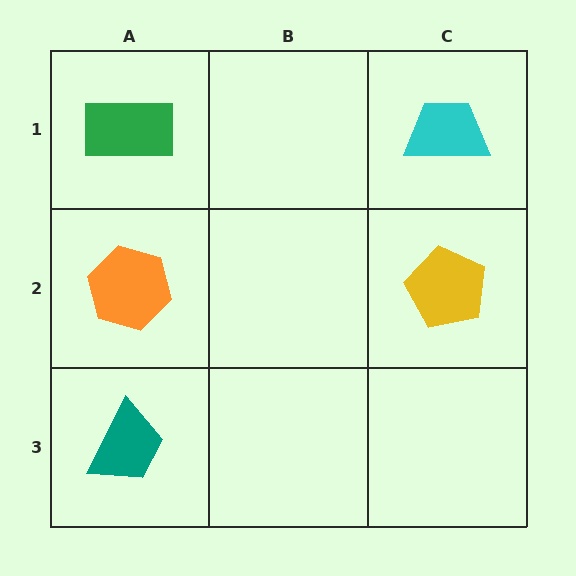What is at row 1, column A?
A green rectangle.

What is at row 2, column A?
An orange hexagon.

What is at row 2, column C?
A yellow pentagon.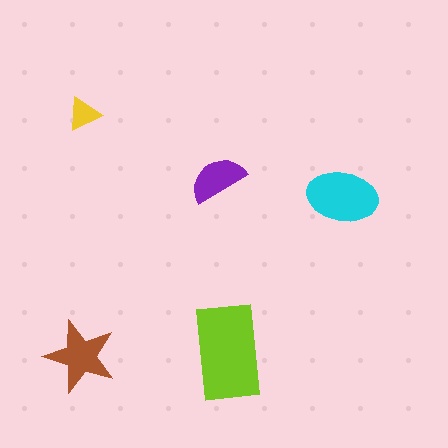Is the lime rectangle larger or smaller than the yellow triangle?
Larger.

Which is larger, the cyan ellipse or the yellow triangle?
The cyan ellipse.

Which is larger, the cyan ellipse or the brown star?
The cyan ellipse.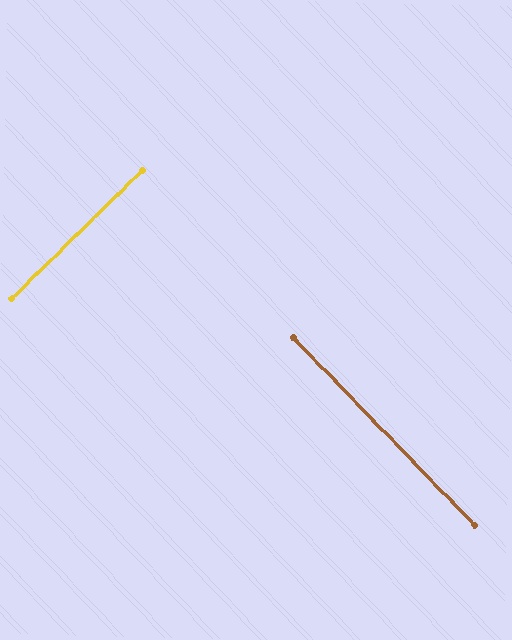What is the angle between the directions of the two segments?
Approximately 90 degrees.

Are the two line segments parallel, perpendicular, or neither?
Perpendicular — they meet at approximately 90°.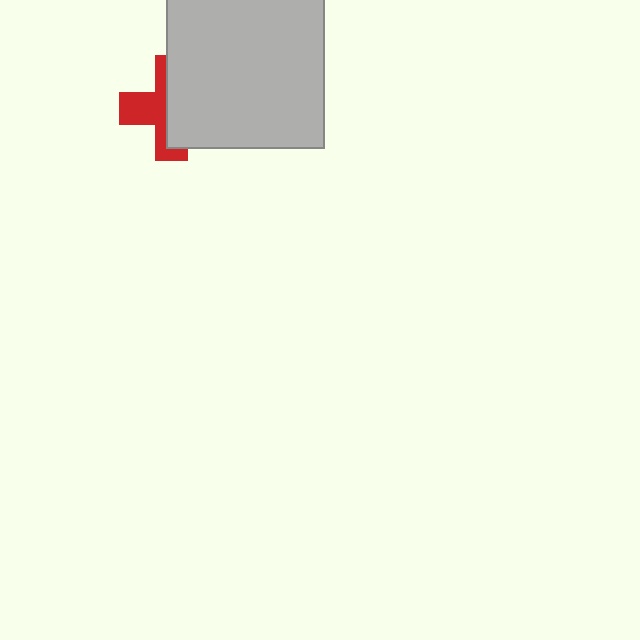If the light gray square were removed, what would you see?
You would see the complete red cross.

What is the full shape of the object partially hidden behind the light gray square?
The partially hidden object is a red cross.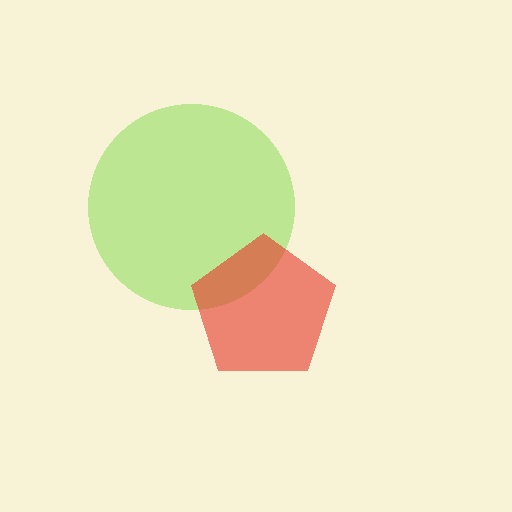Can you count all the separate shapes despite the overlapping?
Yes, there are 2 separate shapes.